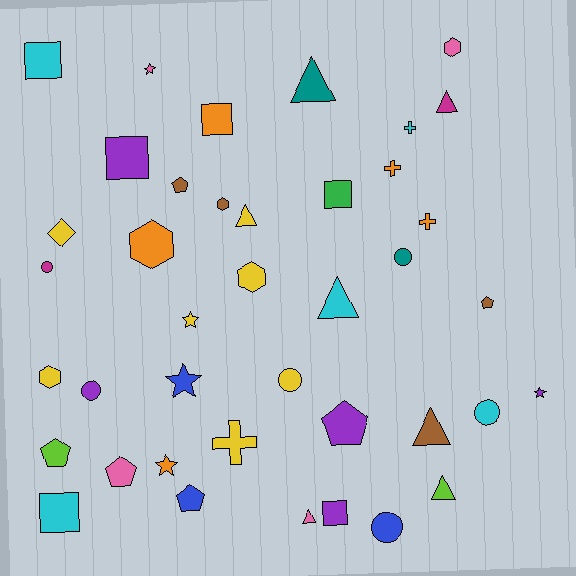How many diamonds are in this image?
There is 1 diamond.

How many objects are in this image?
There are 40 objects.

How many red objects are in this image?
There are no red objects.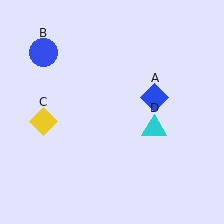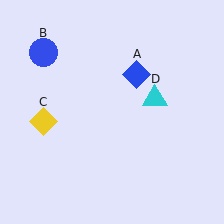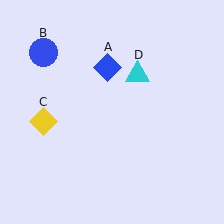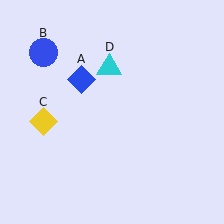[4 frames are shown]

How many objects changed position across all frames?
2 objects changed position: blue diamond (object A), cyan triangle (object D).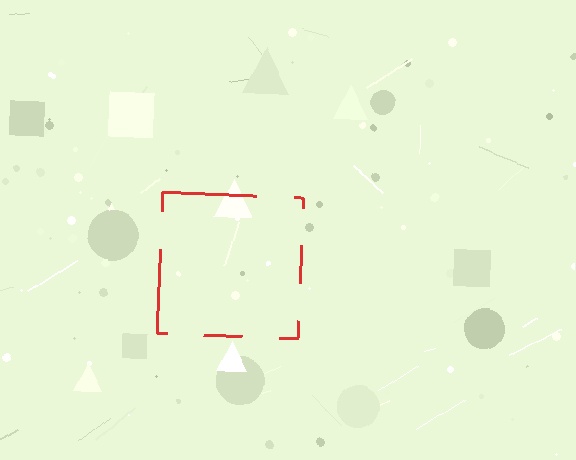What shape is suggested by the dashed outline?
The dashed outline suggests a square.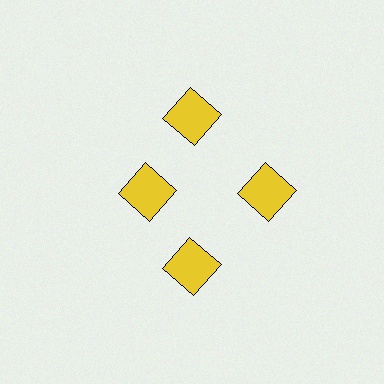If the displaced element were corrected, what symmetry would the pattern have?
It would have 4-fold rotational symmetry — the pattern would map onto itself every 90 degrees.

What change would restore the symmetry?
The symmetry would be restored by moving it outward, back onto the ring so that all 4 squares sit at equal angles and equal distance from the center.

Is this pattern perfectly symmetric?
No. The 4 yellow squares are arranged in a ring, but one element near the 9 o'clock position is pulled inward toward the center, breaking the 4-fold rotational symmetry.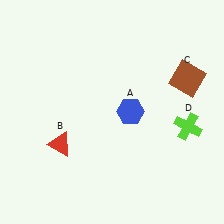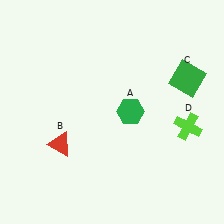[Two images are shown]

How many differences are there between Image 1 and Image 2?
There are 2 differences between the two images.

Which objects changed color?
A changed from blue to green. C changed from brown to green.